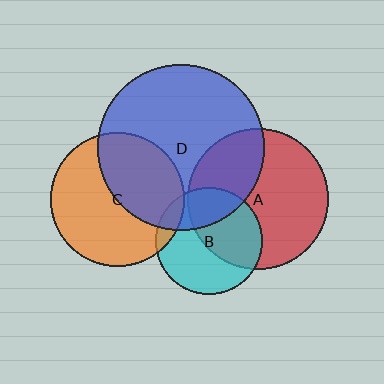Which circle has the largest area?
Circle D (blue).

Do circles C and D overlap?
Yes.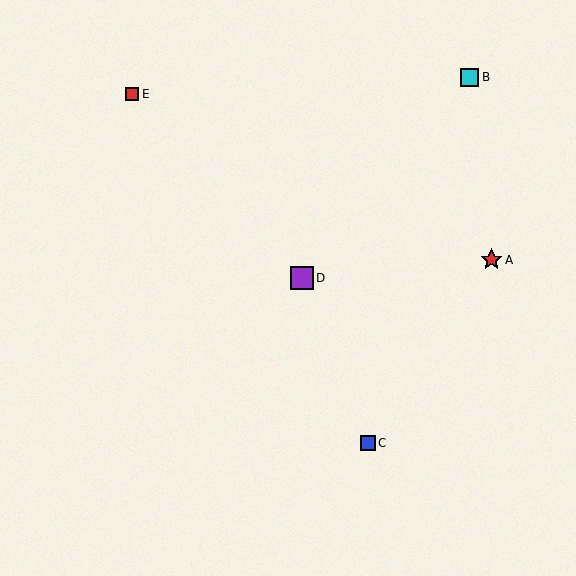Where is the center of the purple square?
The center of the purple square is at (302, 278).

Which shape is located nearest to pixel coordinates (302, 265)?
The purple square (labeled D) at (302, 278) is nearest to that location.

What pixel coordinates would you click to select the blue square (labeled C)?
Click at (368, 443) to select the blue square C.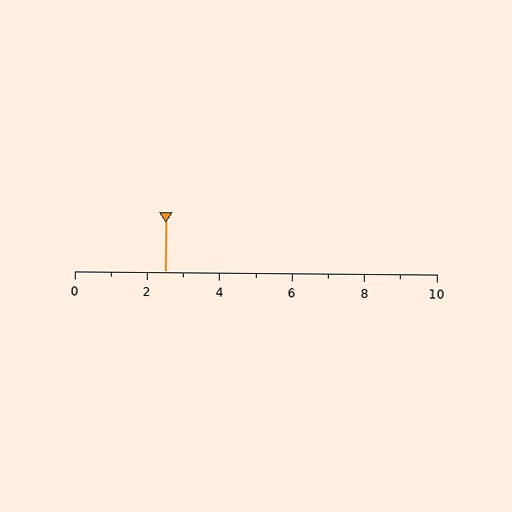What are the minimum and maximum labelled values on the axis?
The axis runs from 0 to 10.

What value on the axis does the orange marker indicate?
The marker indicates approximately 2.5.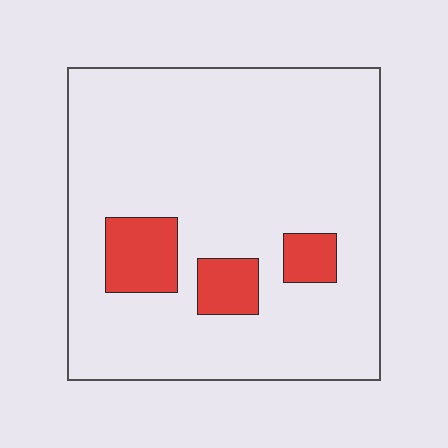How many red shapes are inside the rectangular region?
3.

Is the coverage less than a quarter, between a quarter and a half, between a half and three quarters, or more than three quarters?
Less than a quarter.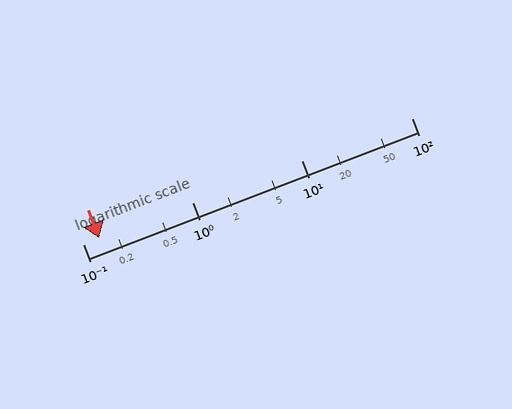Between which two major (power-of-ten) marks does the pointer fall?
The pointer is between 0.1 and 1.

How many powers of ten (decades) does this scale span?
The scale spans 3 decades, from 0.1 to 100.